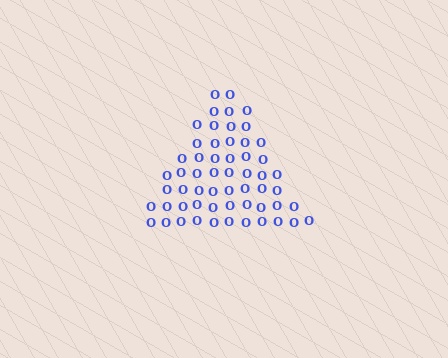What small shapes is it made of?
It is made of small letter O's.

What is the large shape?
The large shape is a triangle.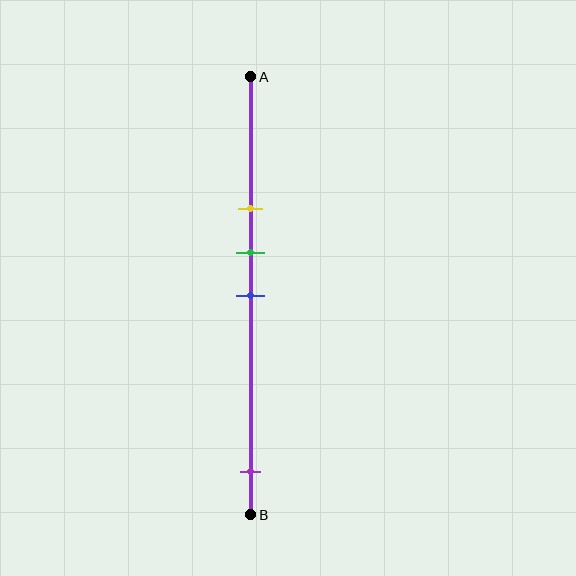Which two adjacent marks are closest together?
The green and blue marks are the closest adjacent pair.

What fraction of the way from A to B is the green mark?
The green mark is approximately 40% (0.4) of the way from A to B.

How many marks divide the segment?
There are 4 marks dividing the segment.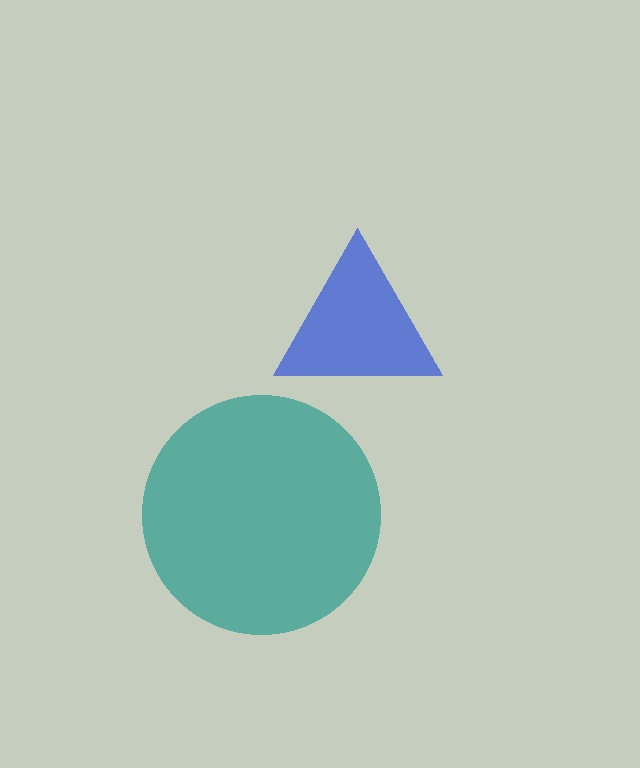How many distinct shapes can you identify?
There are 2 distinct shapes: a blue triangle, a teal circle.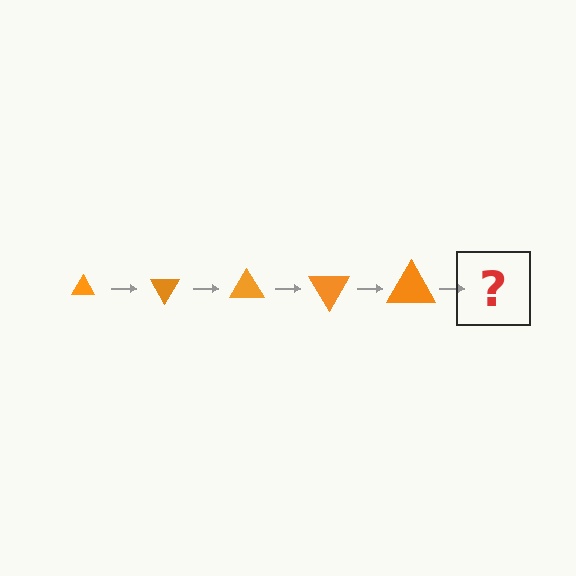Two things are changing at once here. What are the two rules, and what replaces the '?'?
The two rules are that the triangle grows larger each step and it rotates 60 degrees each step. The '?' should be a triangle, larger than the previous one and rotated 300 degrees from the start.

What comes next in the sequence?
The next element should be a triangle, larger than the previous one and rotated 300 degrees from the start.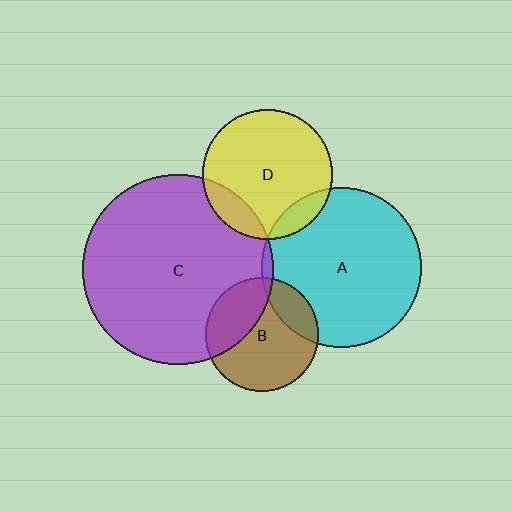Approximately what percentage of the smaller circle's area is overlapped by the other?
Approximately 30%.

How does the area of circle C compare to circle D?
Approximately 2.1 times.